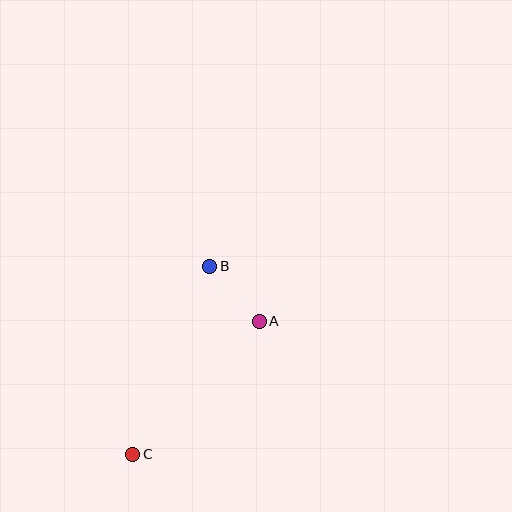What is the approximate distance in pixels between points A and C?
The distance between A and C is approximately 184 pixels.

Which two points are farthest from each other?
Points B and C are farthest from each other.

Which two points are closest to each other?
Points A and B are closest to each other.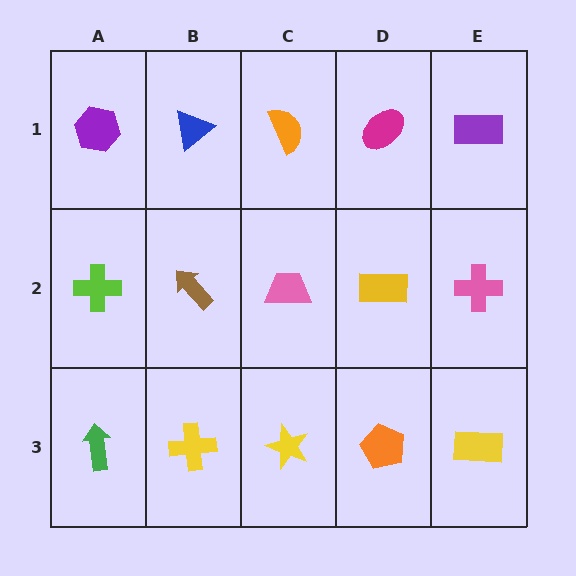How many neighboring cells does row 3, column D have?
3.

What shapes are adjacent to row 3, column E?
A pink cross (row 2, column E), an orange pentagon (row 3, column D).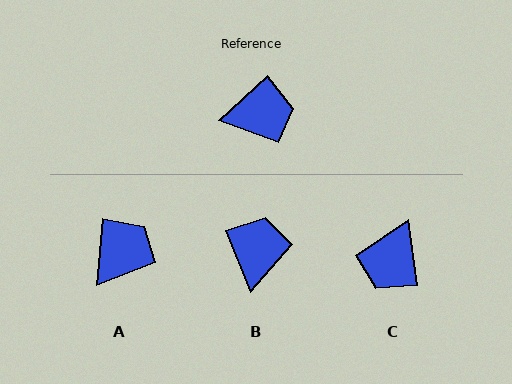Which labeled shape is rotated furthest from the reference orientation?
C, about 125 degrees away.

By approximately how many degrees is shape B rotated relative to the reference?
Approximately 69 degrees counter-clockwise.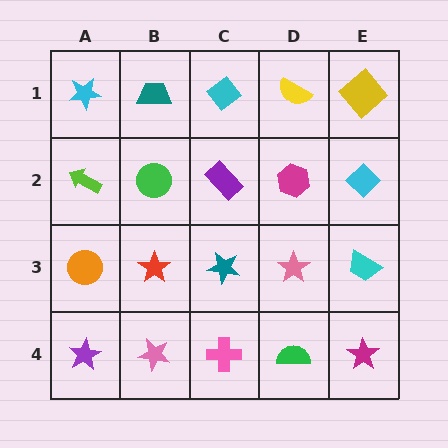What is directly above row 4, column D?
A pink star.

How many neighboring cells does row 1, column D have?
3.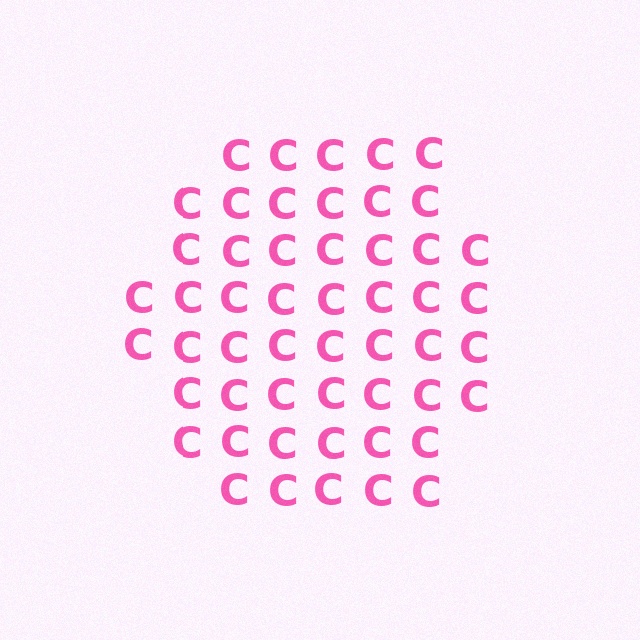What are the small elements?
The small elements are letter C's.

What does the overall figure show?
The overall figure shows a hexagon.